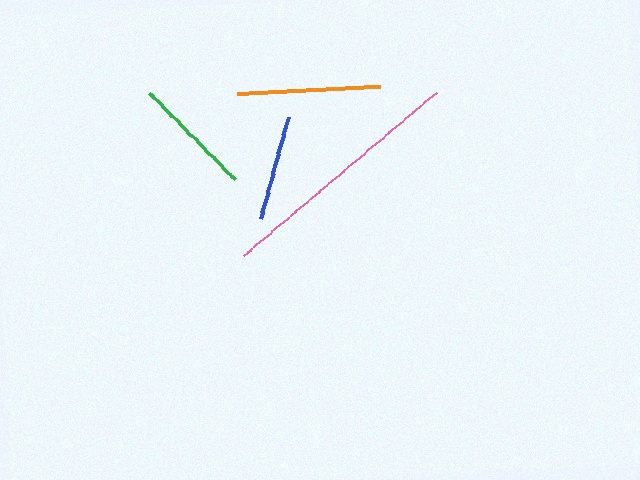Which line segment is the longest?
The pink line is the longest at approximately 252 pixels.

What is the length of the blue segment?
The blue segment is approximately 105 pixels long.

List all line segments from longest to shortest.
From longest to shortest: pink, orange, green, blue.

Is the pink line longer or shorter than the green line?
The pink line is longer than the green line.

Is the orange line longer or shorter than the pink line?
The pink line is longer than the orange line.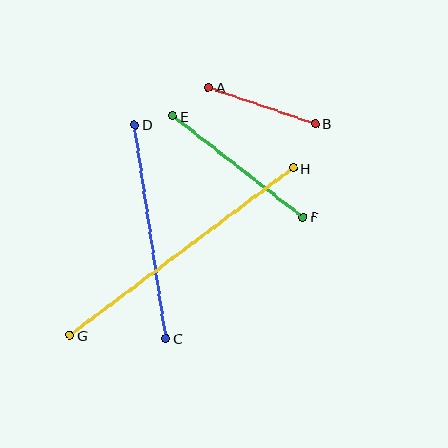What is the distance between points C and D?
The distance is approximately 216 pixels.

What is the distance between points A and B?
The distance is approximately 113 pixels.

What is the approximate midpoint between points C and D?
The midpoint is at approximately (150, 232) pixels.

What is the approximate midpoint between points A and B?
The midpoint is at approximately (262, 105) pixels.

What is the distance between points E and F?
The distance is approximately 165 pixels.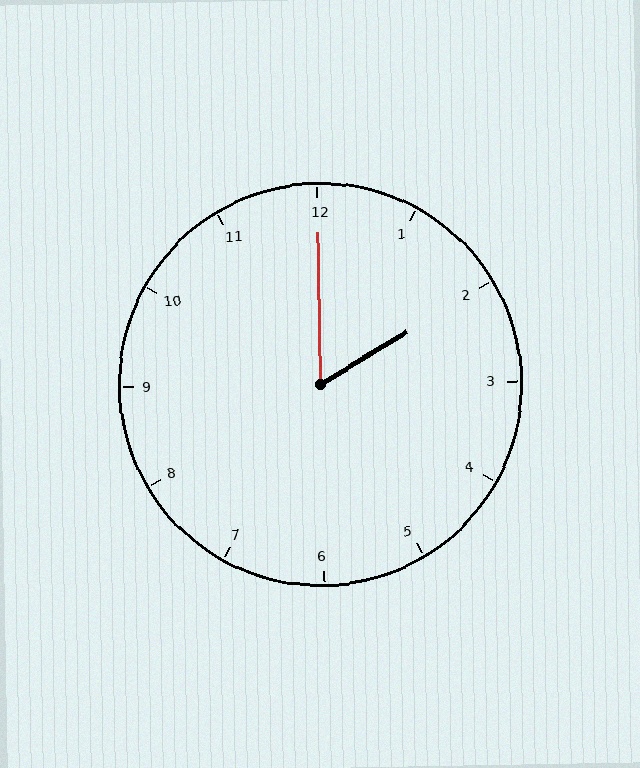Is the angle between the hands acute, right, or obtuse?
It is acute.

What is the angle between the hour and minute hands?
Approximately 60 degrees.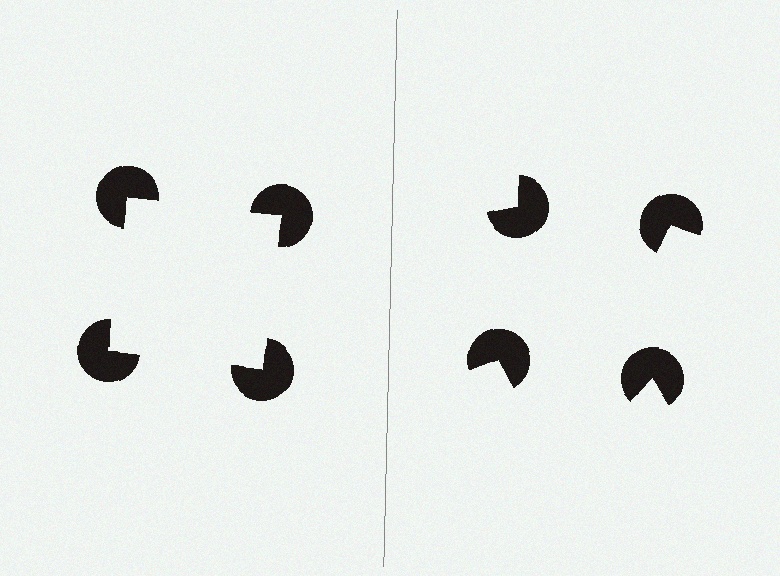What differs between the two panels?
The pac-man discs are positioned identically on both sides; only the wedge orientations differ. On the left they align to a square; on the right they are misaligned.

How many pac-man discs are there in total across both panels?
8 — 4 on each side.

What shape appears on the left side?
An illusory square.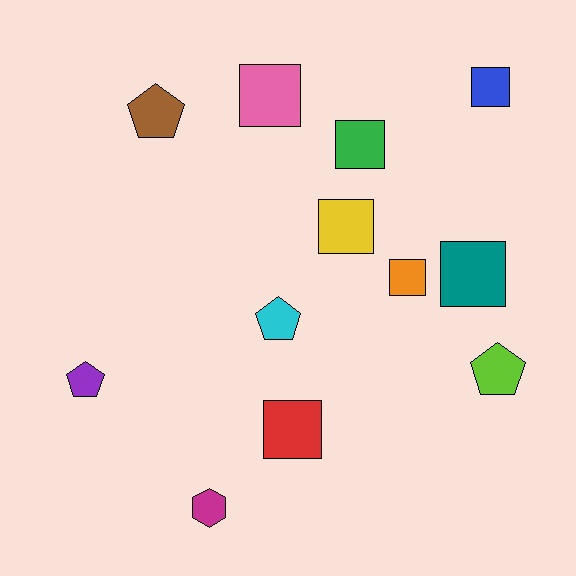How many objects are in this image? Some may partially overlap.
There are 12 objects.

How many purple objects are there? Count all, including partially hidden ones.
There is 1 purple object.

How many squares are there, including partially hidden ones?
There are 7 squares.